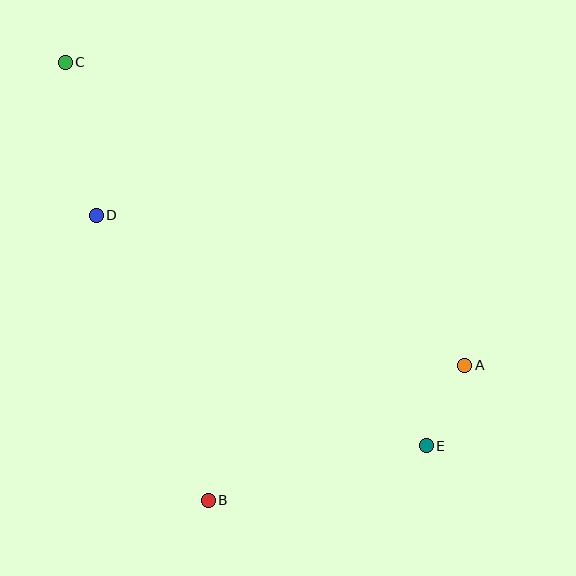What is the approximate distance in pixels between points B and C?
The distance between B and C is approximately 461 pixels.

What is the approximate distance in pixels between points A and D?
The distance between A and D is approximately 398 pixels.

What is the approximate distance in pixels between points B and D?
The distance between B and D is approximately 306 pixels.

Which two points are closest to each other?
Points A and E are closest to each other.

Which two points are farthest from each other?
Points C and E are farthest from each other.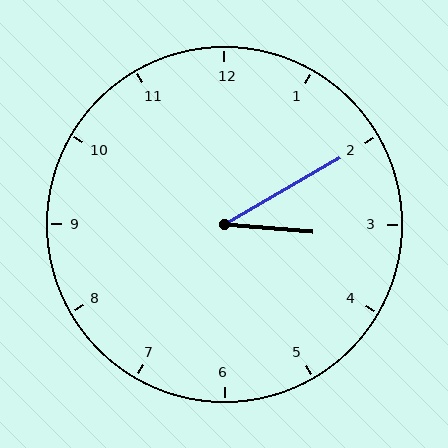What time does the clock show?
3:10.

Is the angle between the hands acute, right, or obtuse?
It is acute.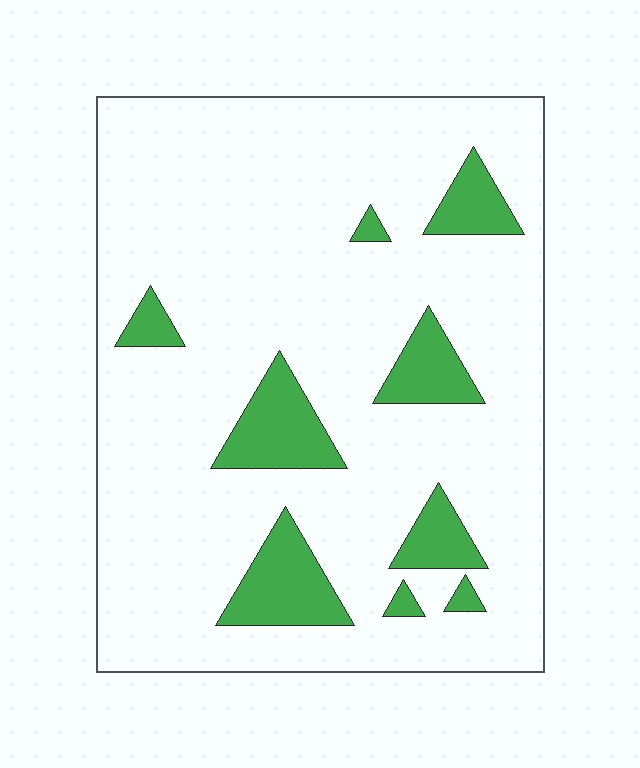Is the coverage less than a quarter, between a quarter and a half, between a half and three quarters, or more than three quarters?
Less than a quarter.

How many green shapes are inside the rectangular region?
9.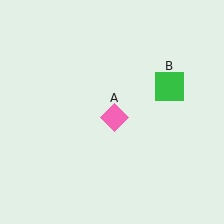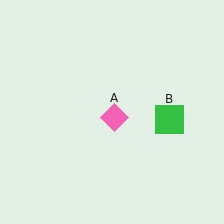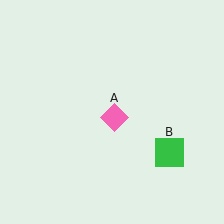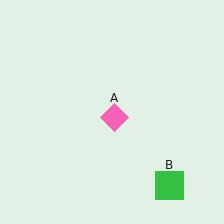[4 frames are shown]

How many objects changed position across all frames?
1 object changed position: green square (object B).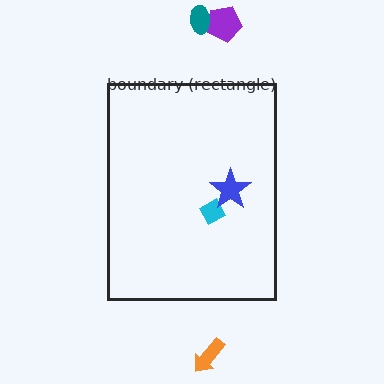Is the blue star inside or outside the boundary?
Inside.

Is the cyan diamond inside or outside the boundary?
Inside.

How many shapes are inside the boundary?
2 inside, 3 outside.